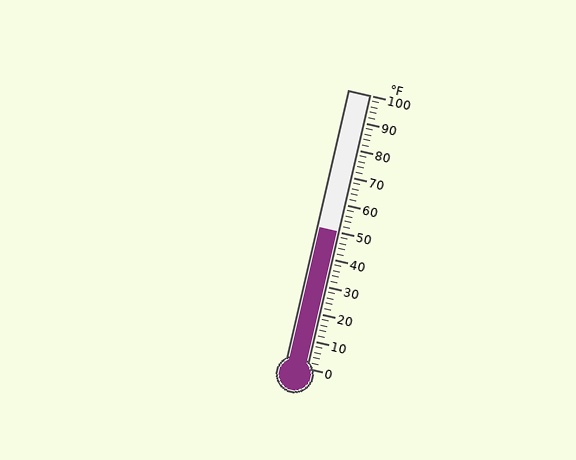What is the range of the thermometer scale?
The thermometer scale ranges from 0°F to 100°F.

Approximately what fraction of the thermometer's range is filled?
The thermometer is filled to approximately 50% of its range.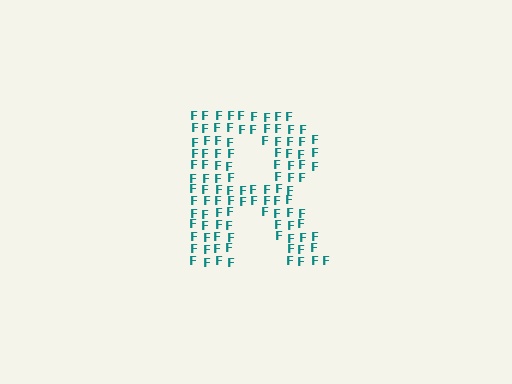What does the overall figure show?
The overall figure shows the letter R.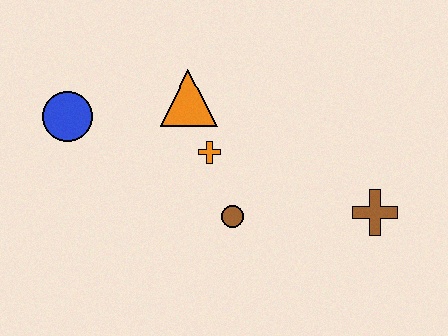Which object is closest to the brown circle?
The orange cross is closest to the brown circle.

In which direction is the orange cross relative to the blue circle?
The orange cross is to the right of the blue circle.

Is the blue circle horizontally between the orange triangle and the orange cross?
No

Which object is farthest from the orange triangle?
The brown cross is farthest from the orange triangle.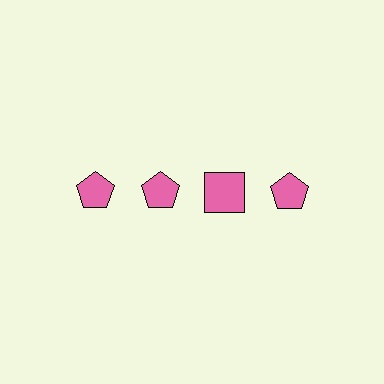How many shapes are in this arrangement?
There are 4 shapes arranged in a grid pattern.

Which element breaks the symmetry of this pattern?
The pink square in the top row, center column breaks the symmetry. All other shapes are pink pentagons.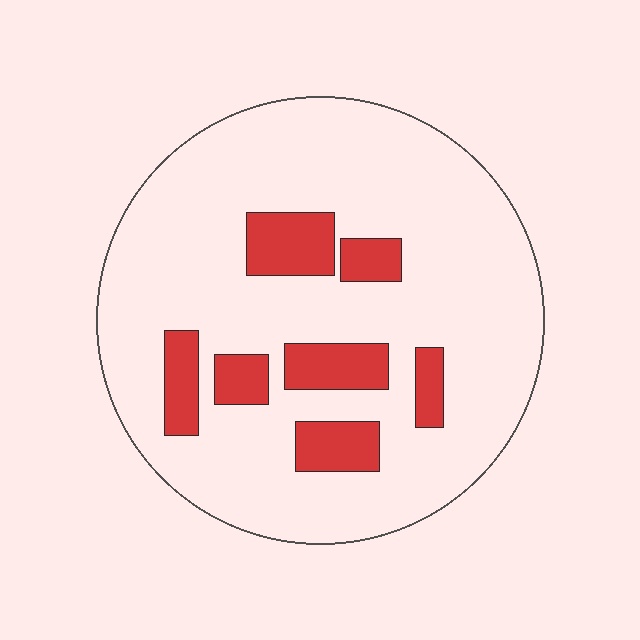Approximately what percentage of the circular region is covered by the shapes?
Approximately 15%.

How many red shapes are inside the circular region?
7.